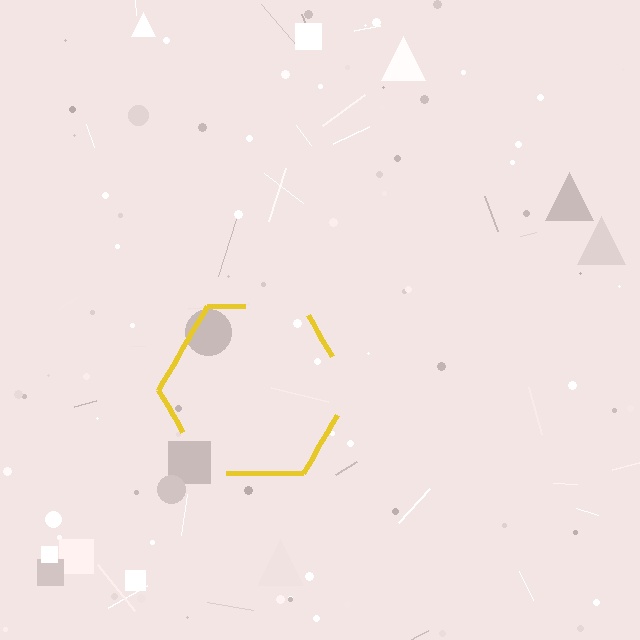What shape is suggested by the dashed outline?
The dashed outline suggests a hexagon.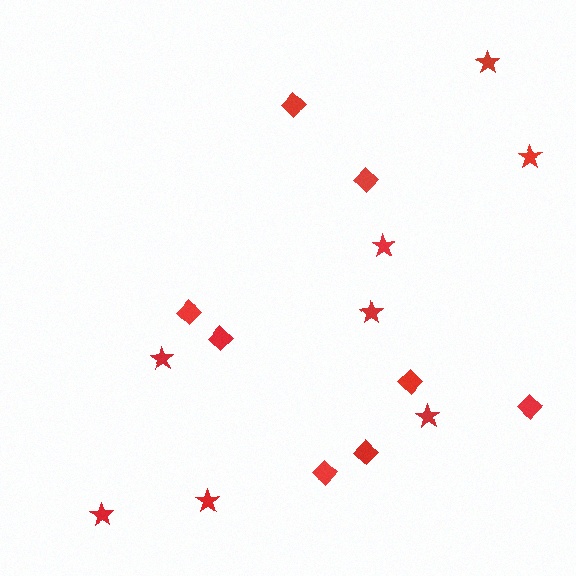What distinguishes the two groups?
There are 2 groups: one group of diamonds (8) and one group of stars (8).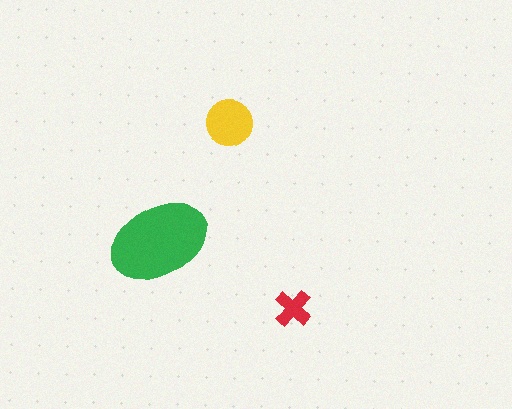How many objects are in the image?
There are 3 objects in the image.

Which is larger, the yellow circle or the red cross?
The yellow circle.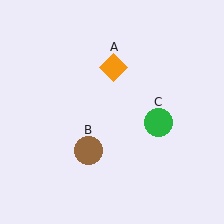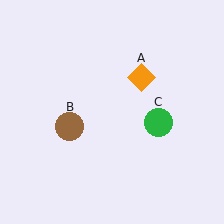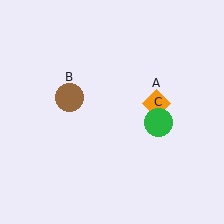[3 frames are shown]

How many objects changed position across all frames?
2 objects changed position: orange diamond (object A), brown circle (object B).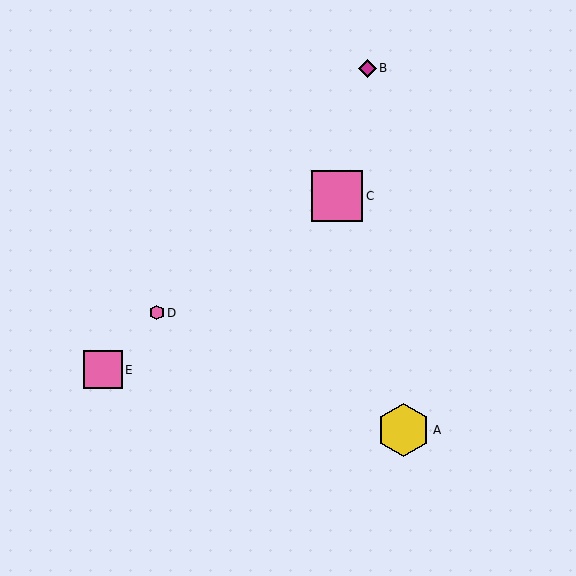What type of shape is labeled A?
Shape A is a yellow hexagon.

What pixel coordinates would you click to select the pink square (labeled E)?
Click at (103, 370) to select the pink square E.